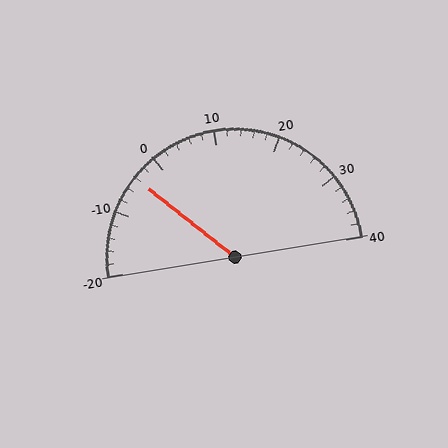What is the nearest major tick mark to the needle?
The nearest major tick mark is 0.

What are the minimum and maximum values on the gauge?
The gauge ranges from -20 to 40.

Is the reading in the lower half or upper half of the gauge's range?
The reading is in the lower half of the range (-20 to 40).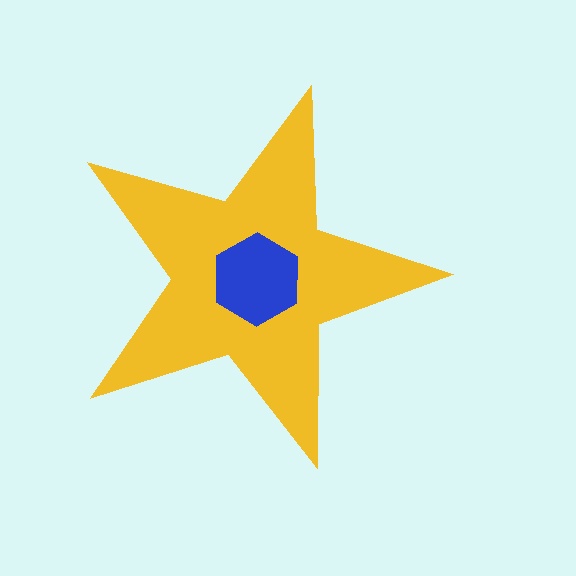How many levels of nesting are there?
2.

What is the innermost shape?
The blue hexagon.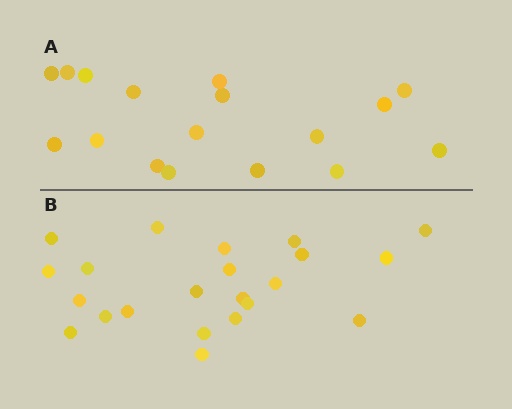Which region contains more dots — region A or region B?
Region B (the bottom region) has more dots.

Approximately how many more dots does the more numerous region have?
Region B has about 5 more dots than region A.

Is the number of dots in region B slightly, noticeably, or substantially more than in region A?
Region B has noticeably more, but not dramatically so. The ratio is roughly 1.3 to 1.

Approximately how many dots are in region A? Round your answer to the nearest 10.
About 20 dots. (The exact count is 17, which rounds to 20.)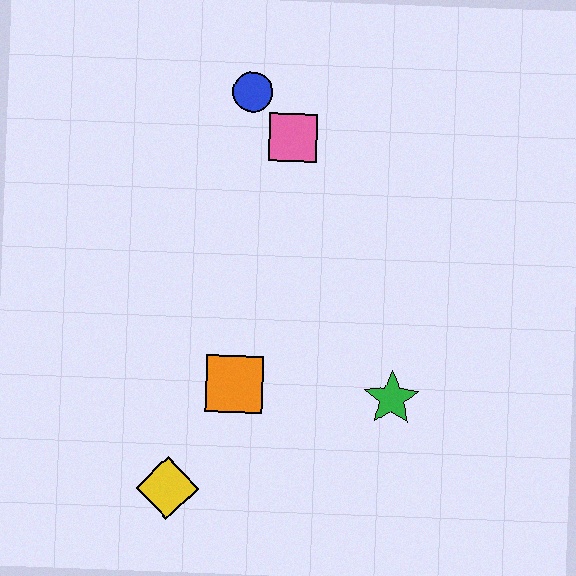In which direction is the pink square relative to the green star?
The pink square is above the green star.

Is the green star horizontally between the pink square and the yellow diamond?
No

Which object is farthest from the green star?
The blue circle is farthest from the green star.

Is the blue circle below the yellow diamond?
No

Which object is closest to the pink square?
The blue circle is closest to the pink square.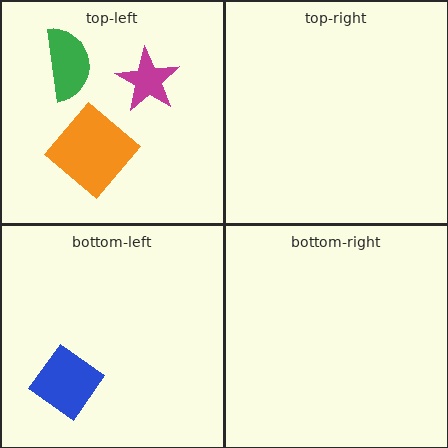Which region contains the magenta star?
The top-left region.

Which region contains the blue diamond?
The bottom-left region.